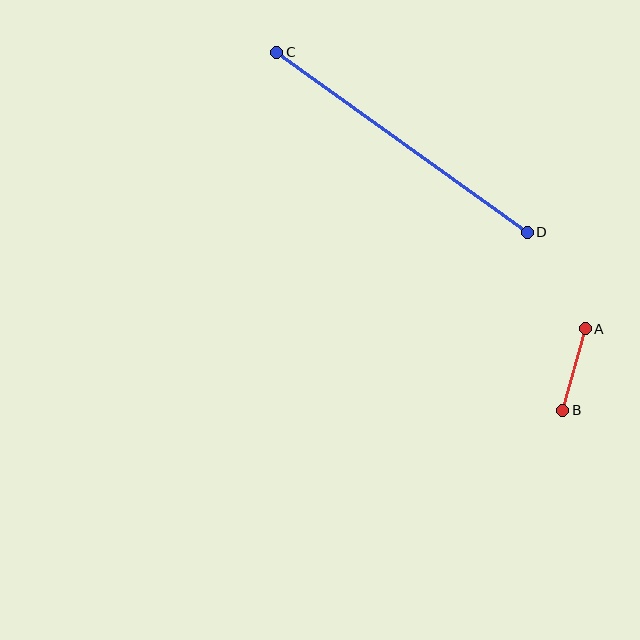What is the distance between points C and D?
The distance is approximately 308 pixels.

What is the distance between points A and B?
The distance is approximately 84 pixels.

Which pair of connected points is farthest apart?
Points C and D are farthest apart.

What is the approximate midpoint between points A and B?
The midpoint is at approximately (574, 370) pixels.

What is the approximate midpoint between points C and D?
The midpoint is at approximately (402, 142) pixels.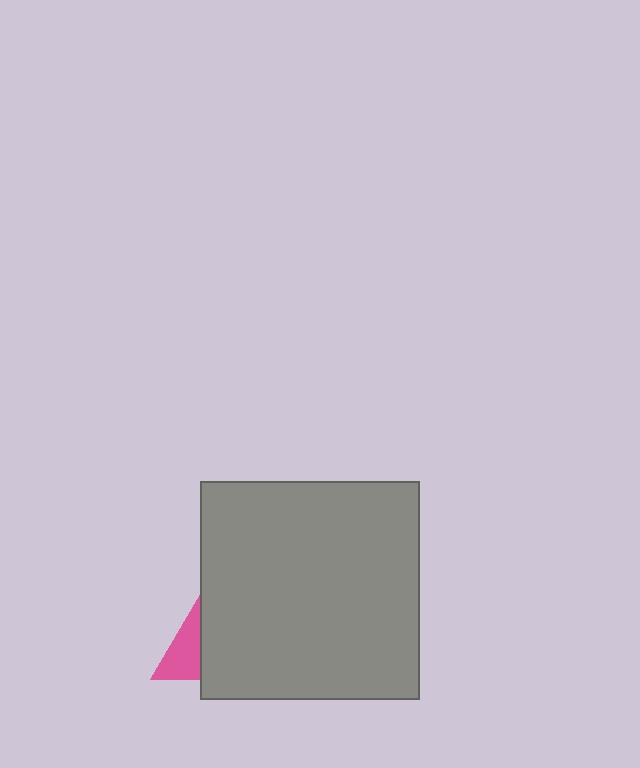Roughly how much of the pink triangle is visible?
A small part of it is visible (roughly 37%).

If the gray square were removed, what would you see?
You would see the complete pink triangle.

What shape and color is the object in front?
The object in front is a gray square.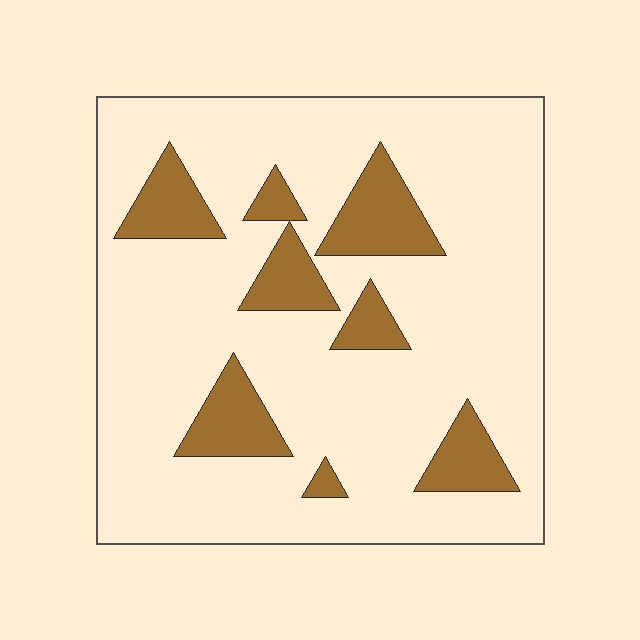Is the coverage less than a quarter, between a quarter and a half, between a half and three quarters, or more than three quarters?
Less than a quarter.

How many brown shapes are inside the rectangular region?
8.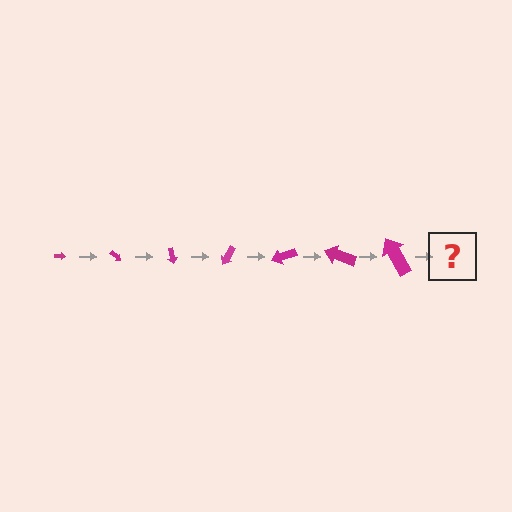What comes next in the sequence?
The next element should be an arrow, larger than the previous one and rotated 280 degrees from the start.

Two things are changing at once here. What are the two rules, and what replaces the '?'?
The two rules are that the arrow grows larger each step and it rotates 40 degrees each step. The '?' should be an arrow, larger than the previous one and rotated 280 degrees from the start.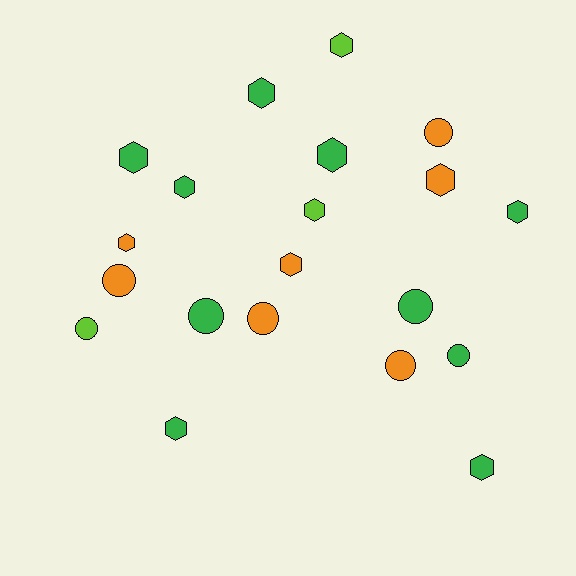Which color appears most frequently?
Green, with 10 objects.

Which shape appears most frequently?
Hexagon, with 12 objects.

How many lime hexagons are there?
There are 2 lime hexagons.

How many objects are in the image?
There are 20 objects.